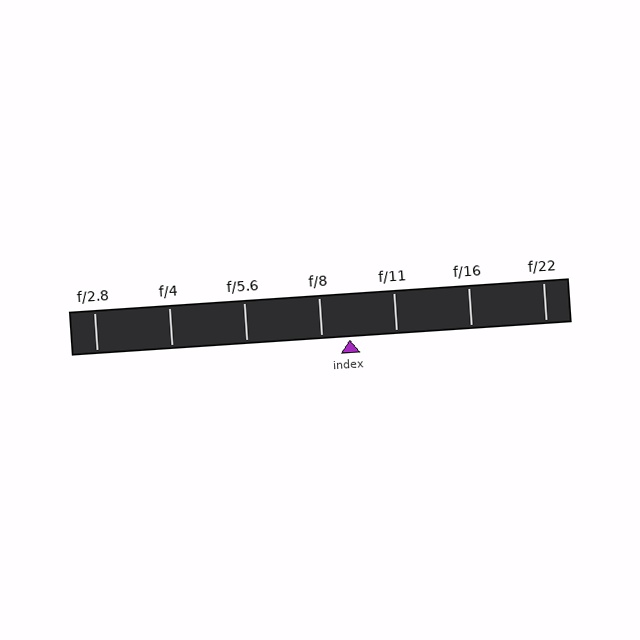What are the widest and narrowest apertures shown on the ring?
The widest aperture shown is f/2.8 and the narrowest is f/22.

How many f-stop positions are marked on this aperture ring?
There are 7 f-stop positions marked.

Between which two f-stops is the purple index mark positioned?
The index mark is between f/8 and f/11.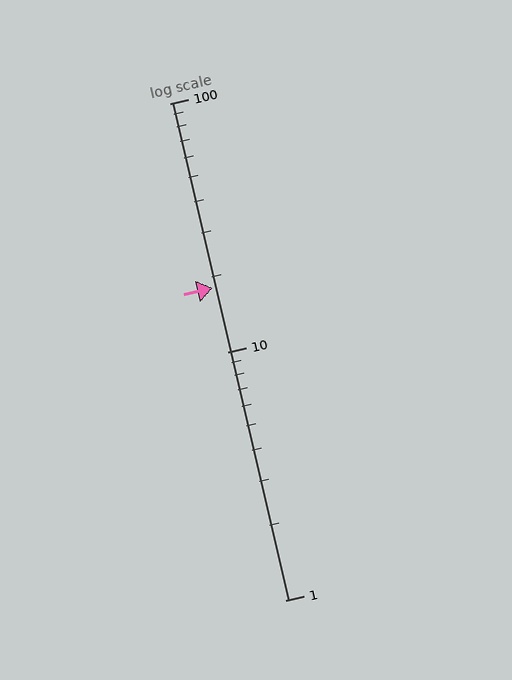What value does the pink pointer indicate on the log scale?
The pointer indicates approximately 18.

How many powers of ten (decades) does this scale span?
The scale spans 2 decades, from 1 to 100.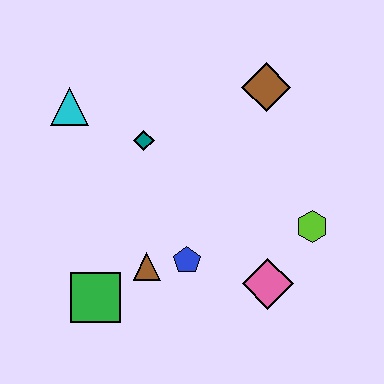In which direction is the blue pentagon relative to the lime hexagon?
The blue pentagon is to the left of the lime hexagon.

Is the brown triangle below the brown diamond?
Yes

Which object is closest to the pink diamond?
The lime hexagon is closest to the pink diamond.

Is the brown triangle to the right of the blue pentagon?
No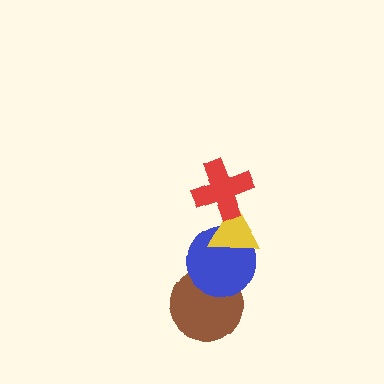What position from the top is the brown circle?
The brown circle is 4th from the top.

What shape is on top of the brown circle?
The blue circle is on top of the brown circle.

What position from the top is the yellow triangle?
The yellow triangle is 2nd from the top.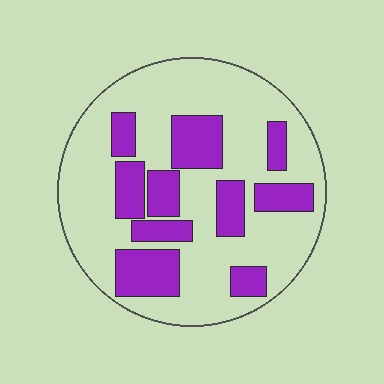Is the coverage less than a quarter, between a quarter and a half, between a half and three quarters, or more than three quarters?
Between a quarter and a half.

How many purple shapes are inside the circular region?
10.